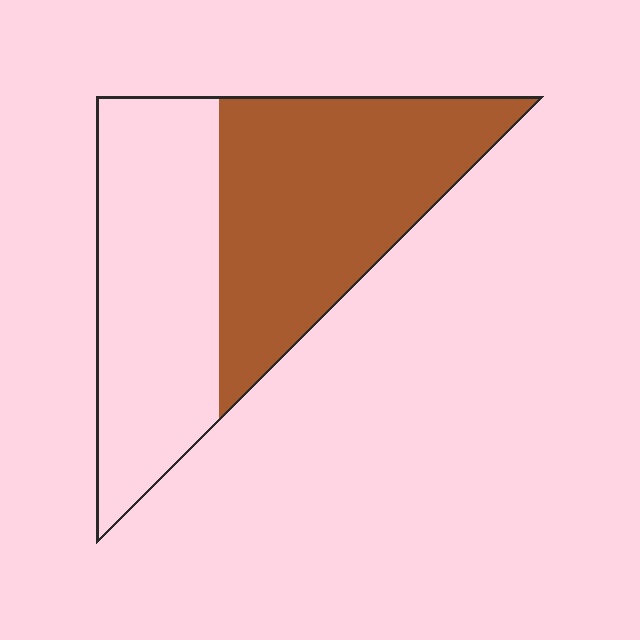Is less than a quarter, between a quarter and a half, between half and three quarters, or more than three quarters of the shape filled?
Between half and three quarters.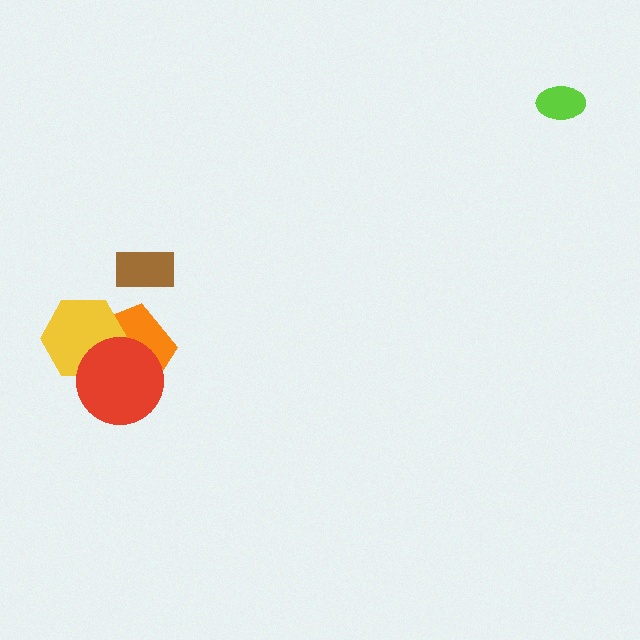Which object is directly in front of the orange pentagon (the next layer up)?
The yellow hexagon is directly in front of the orange pentagon.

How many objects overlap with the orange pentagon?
2 objects overlap with the orange pentagon.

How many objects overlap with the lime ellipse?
0 objects overlap with the lime ellipse.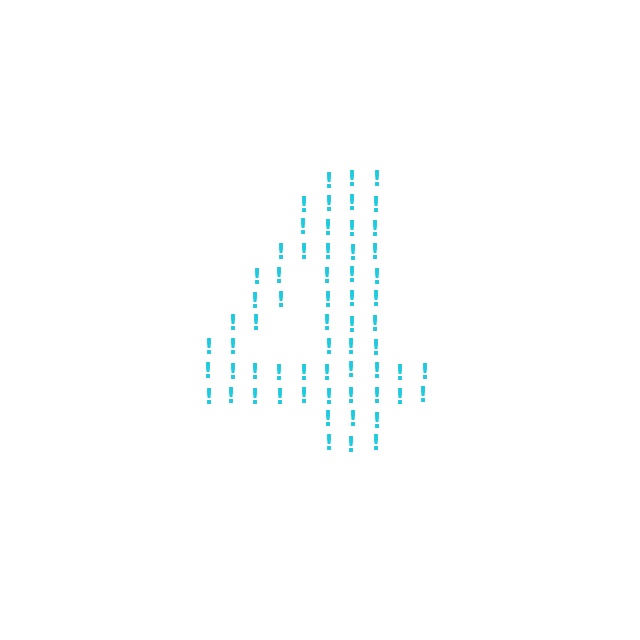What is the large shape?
The large shape is the digit 4.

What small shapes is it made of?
It is made of small exclamation marks.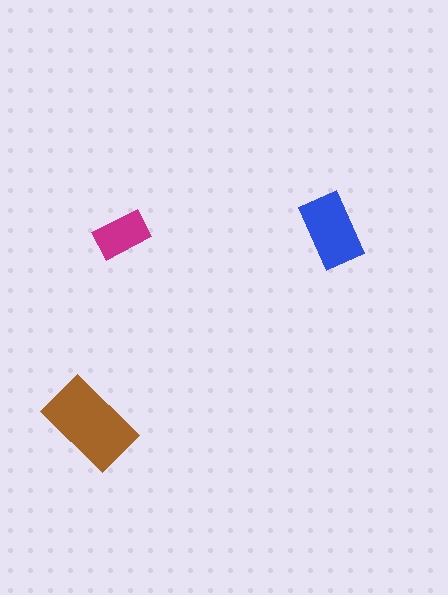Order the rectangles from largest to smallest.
the brown one, the blue one, the magenta one.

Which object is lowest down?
The brown rectangle is bottommost.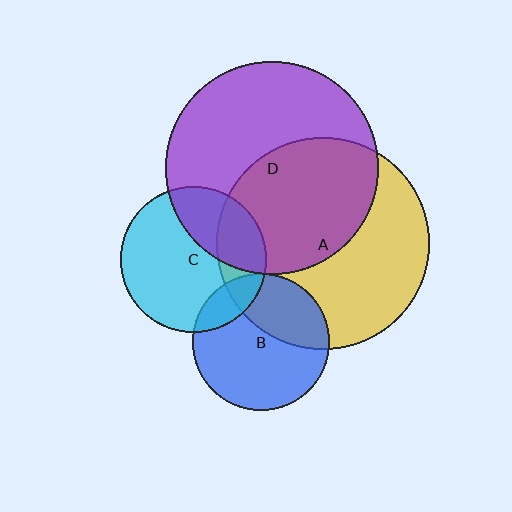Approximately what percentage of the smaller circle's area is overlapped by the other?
Approximately 35%.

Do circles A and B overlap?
Yes.